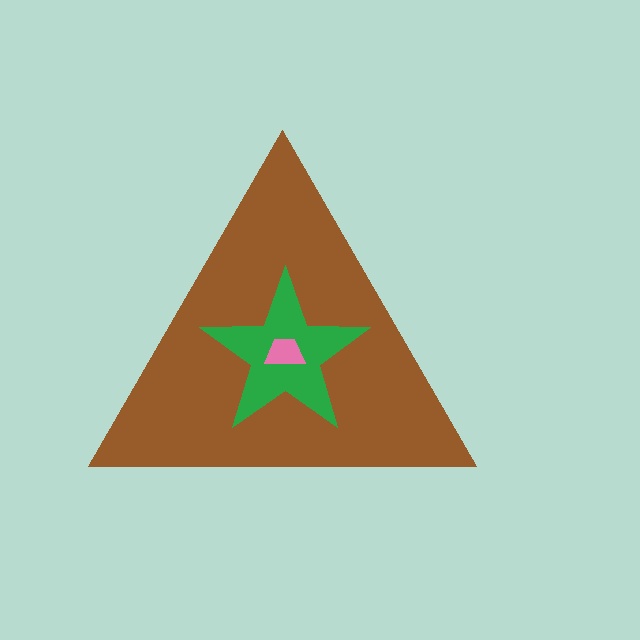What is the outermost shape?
The brown triangle.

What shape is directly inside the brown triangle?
The green star.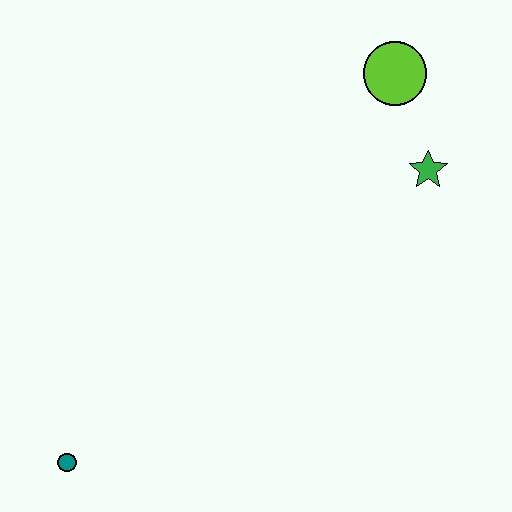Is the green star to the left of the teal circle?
No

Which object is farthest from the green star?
The teal circle is farthest from the green star.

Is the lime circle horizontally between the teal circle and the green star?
Yes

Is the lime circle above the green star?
Yes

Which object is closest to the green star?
The lime circle is closest to the green star.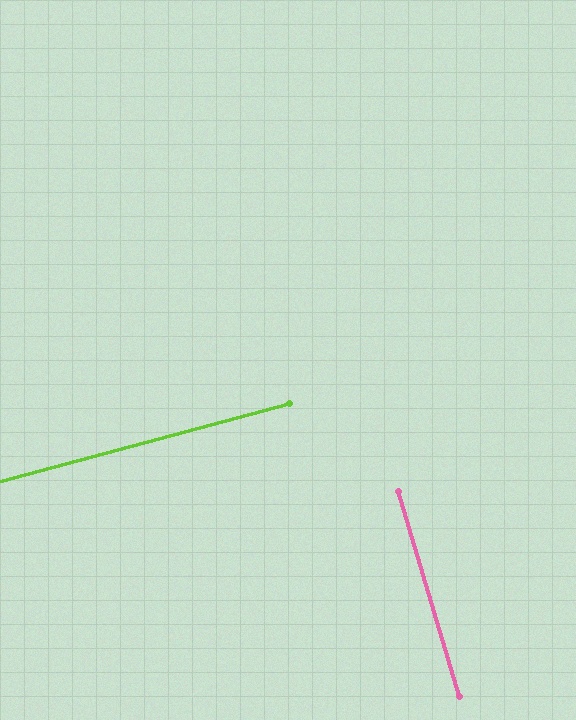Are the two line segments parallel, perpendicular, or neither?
Perpendicular — they meet at approximately 88°.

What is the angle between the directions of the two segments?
Approximately 88 degrees.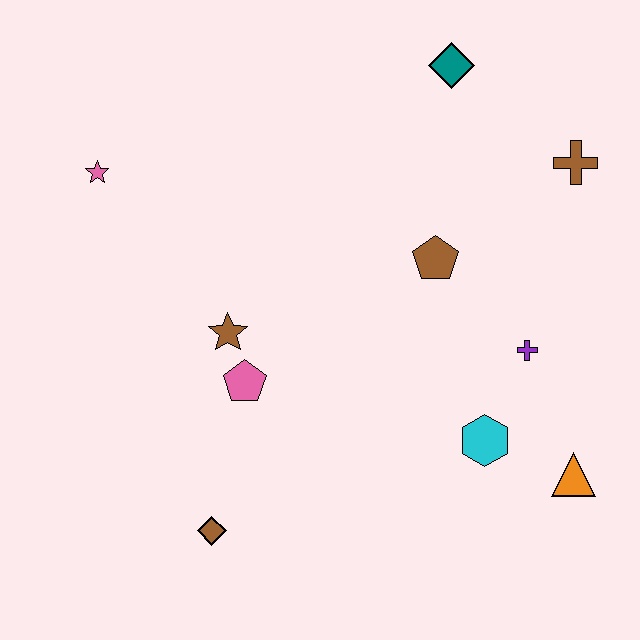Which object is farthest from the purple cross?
The pink star is farthest from the purple cross.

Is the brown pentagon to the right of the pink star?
Yes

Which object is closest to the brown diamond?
The pink pentagon is closest to the brown diamond.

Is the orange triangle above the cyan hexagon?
No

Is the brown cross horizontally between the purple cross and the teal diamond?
No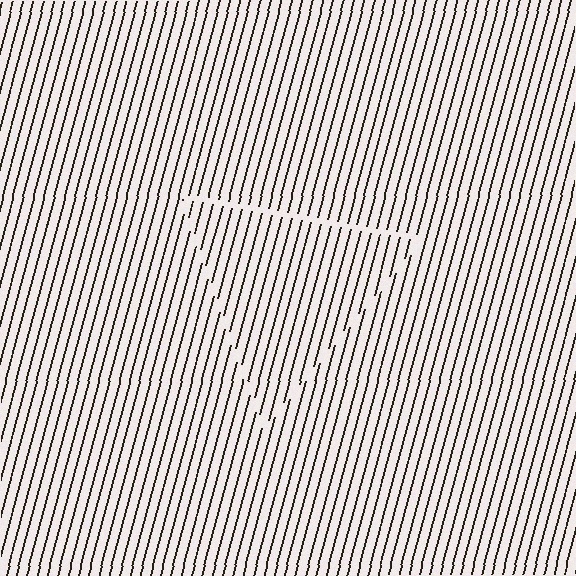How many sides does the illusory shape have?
3 sides — the line-ends trace a triangle.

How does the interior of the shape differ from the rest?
The interior of the shape contains the same grating, shifted by half a period — the contour is defined by the phase discontinuity where line-ends from the inner and outer gratings abut.